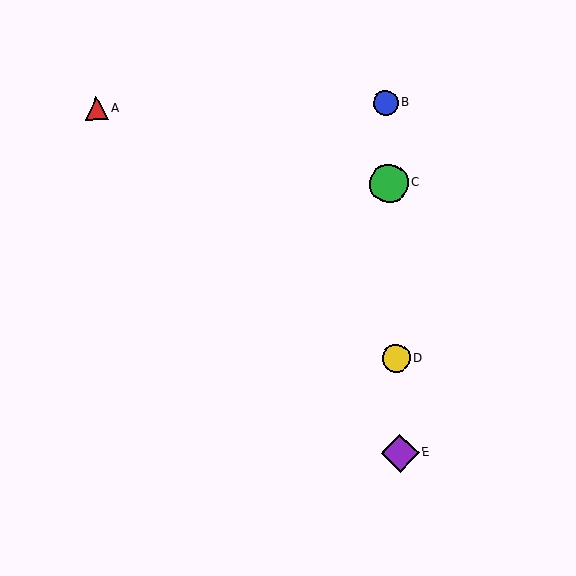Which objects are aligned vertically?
Objects B, C, D, E are aligned vertically.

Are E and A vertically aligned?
No, E is at x≈400 and A is at x≈97.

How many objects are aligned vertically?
4 objects (B, C, D, E) are aligned vertically.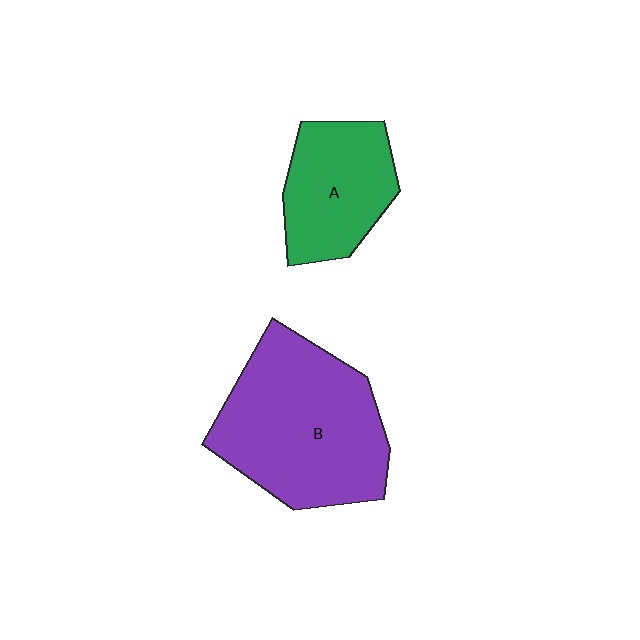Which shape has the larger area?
Shape B (purple).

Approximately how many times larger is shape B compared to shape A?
Approximately 1.7 times.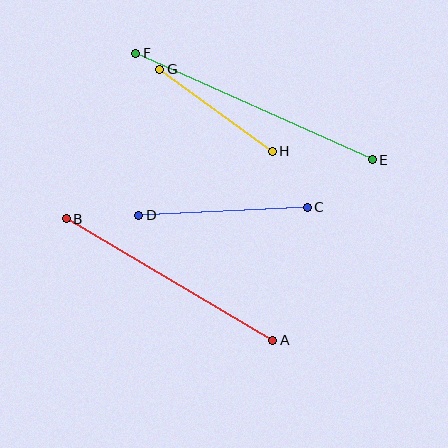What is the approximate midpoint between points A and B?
The midpoint is at approximately (170, 280) pixels.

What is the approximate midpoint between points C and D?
The midpoint is at approximately (223, 211) pixels.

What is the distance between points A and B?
The distance is approximately 239 pixels.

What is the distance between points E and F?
The distance is approximately 260 pixels.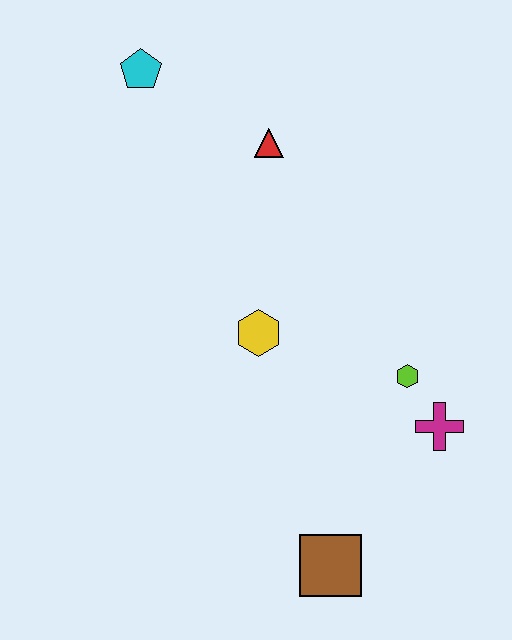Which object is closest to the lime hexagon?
The magenta cross is closest to the lime hexagon.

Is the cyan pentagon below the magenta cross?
No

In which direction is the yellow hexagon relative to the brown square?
The yellow hexagon is above the brown square.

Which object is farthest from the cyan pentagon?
The brown square is farthest from the cyan pentagon.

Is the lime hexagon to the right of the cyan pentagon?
Yes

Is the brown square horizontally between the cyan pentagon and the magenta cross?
Yes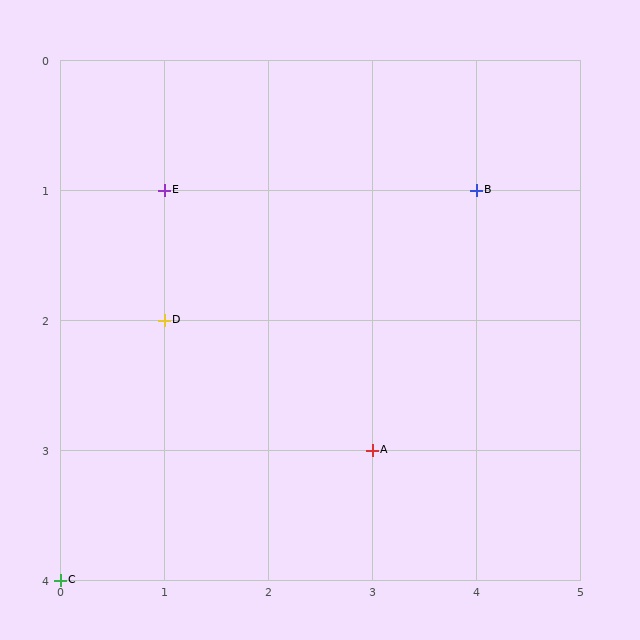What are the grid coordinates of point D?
Point D is at grid coordinates (1, 2).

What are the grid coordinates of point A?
Point A is at grid coordinates (3, 3).